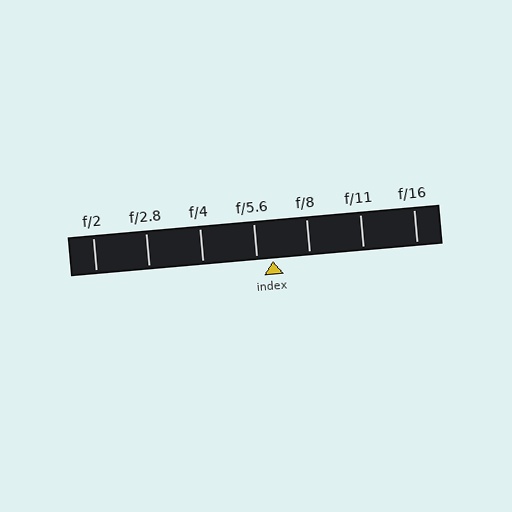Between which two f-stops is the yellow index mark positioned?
The index mark is between f/5.6 and f/8.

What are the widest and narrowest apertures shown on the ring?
The widest aperture shown is f/2 and the narrowest is f/16.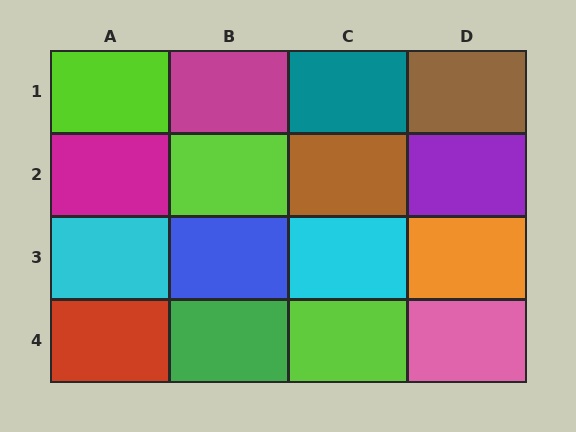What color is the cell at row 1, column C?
Teal.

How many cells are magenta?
2 cells are magenta.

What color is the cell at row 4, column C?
Lime.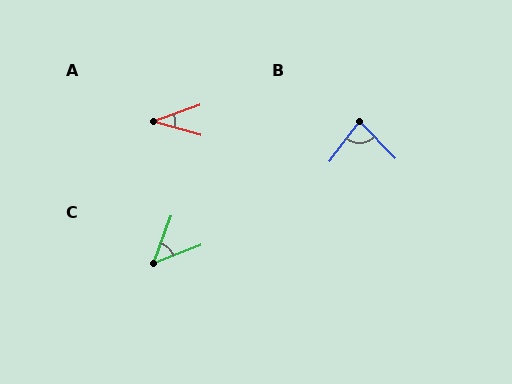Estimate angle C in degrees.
Approximately 48 degrees.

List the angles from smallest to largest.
A (35°), C (48°), B (82°).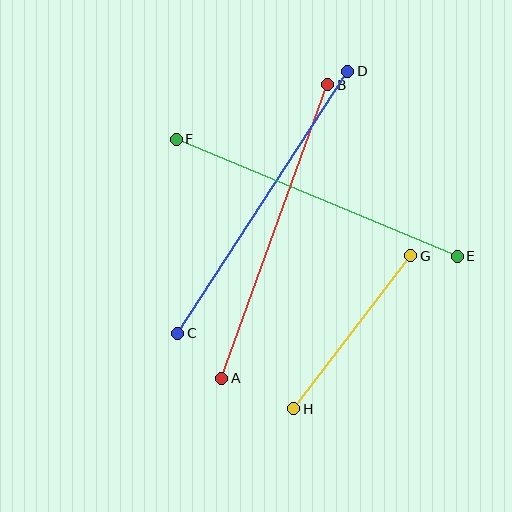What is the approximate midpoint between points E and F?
The midpoint is at approximately (317, 198) pixels.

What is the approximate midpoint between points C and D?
The midpoint is at approximately (263, 202) pixels.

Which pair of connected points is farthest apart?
Points C and D are farthest apart.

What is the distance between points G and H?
The distance is approximately 193 pixels.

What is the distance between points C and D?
The distance is approximately 312 pixels.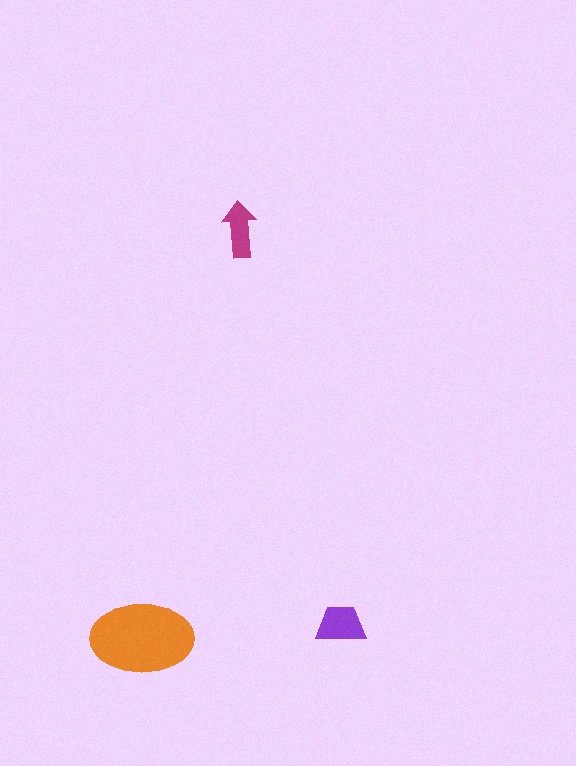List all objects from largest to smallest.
The orange ellipse, the purple trapezoid, the magenta arrow.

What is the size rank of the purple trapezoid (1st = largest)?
2nd.